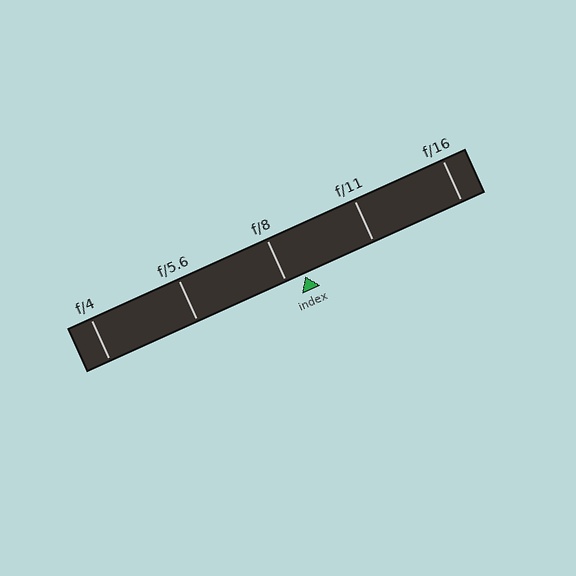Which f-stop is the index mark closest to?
The index mark is closest to f/8.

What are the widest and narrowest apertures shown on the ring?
The widest aperture shown is f/4 and the narrowest is f/16.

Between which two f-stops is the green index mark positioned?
The index mark is between f/8 and f/11.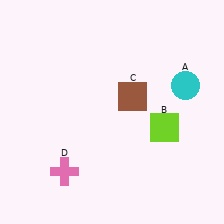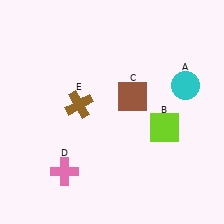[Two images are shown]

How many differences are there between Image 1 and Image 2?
There is 1 difference between the two images.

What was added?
A brown cross (E) was added in Image 2.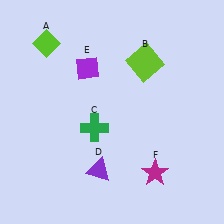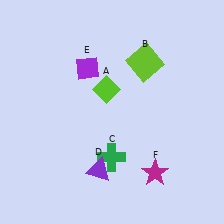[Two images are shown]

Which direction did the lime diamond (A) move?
The lime diamond (A) moved right.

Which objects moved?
The objects that moved are: the lime diamond (A), the green cross (C).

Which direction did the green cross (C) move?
The green cross (C) moved down.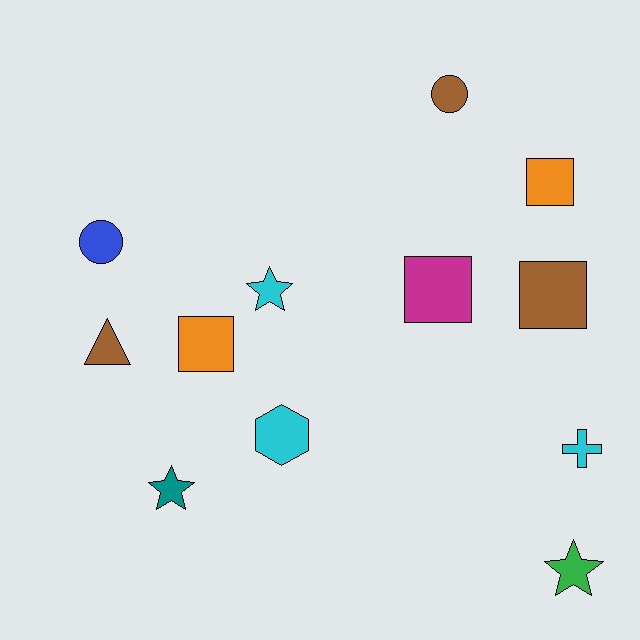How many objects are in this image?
There are 12 objects.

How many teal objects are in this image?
There is 1 teal object.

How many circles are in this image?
There are 2 circles.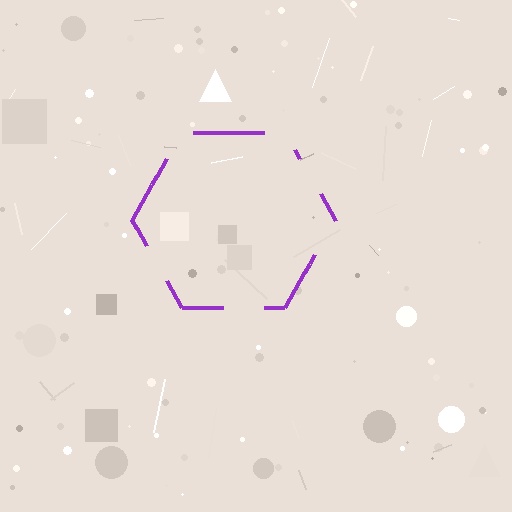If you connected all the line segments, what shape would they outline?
They would outline a hexagon.